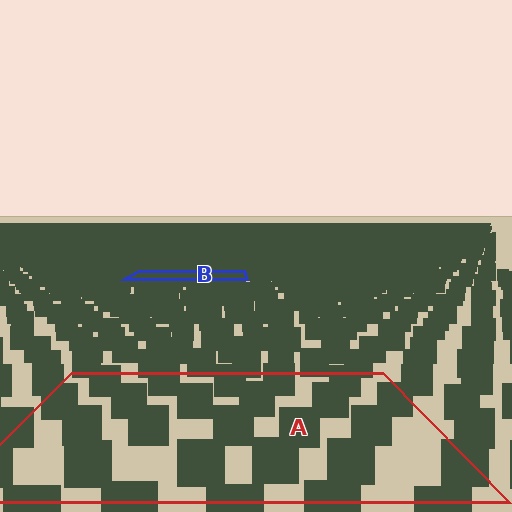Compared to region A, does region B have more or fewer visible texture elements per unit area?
Region B has more texture elements per unit area — they are packed more densely because it is farther away.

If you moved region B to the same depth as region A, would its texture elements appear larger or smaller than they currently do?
They would appear larger. At a closer depth, the same texture elements are projected at a bigger on-screen size.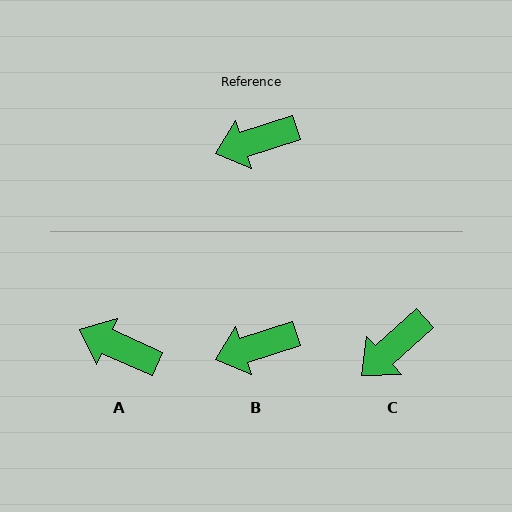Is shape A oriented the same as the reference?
No, it is off by about 42 degrees.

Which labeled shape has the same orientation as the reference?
B.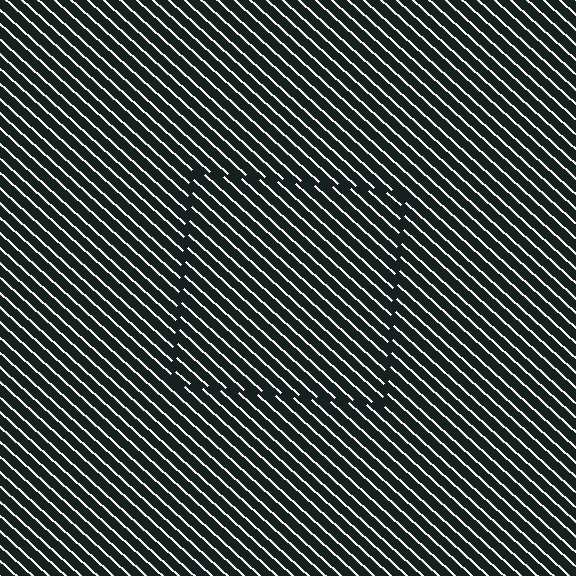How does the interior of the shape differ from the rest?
The interior of the shape contains the same grating, shifted by half a period — the contour is defined by the phase discontinuity where line-ends from the inner and outer gratings abut.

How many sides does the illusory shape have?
4 sides — the line-ends trace a square.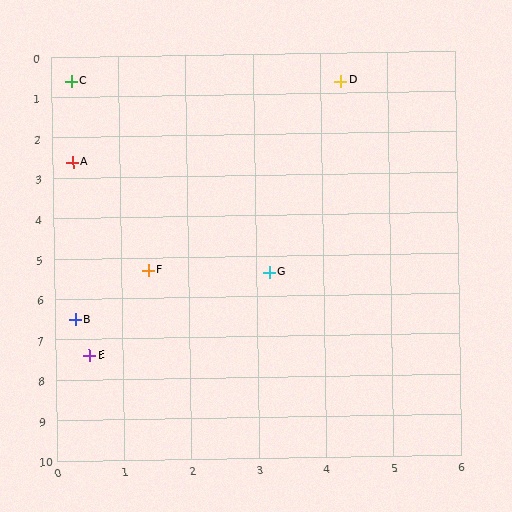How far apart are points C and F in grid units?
Points C and F are about 4.8 grid units apart.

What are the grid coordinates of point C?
Point C is at approximately (0.3, 0.6).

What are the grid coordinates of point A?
Point A is at approximately (0.3, 2.6).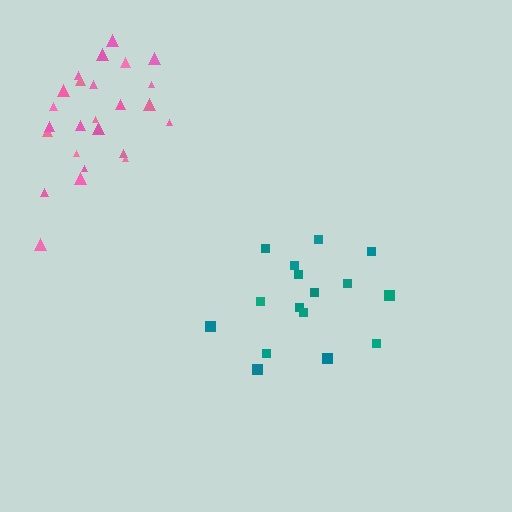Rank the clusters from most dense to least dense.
pink, teal.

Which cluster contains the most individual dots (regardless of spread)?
Pink (25).